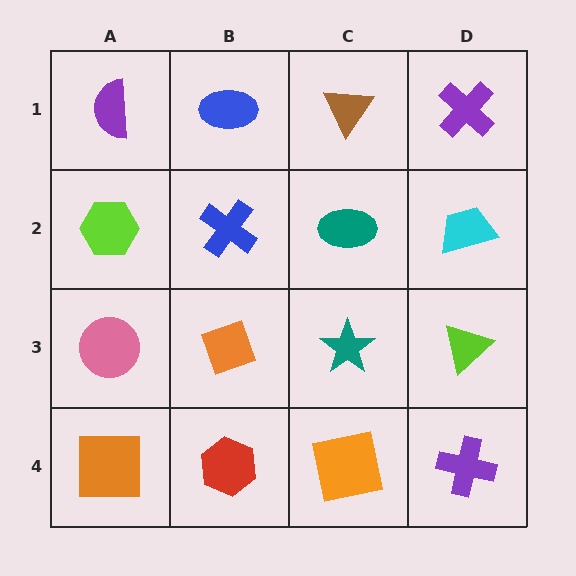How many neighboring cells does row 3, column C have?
4.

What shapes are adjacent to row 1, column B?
A blue cross (row 2, column B), a purple semicircle (row 1, column A), a brown triangle (row 1, column C).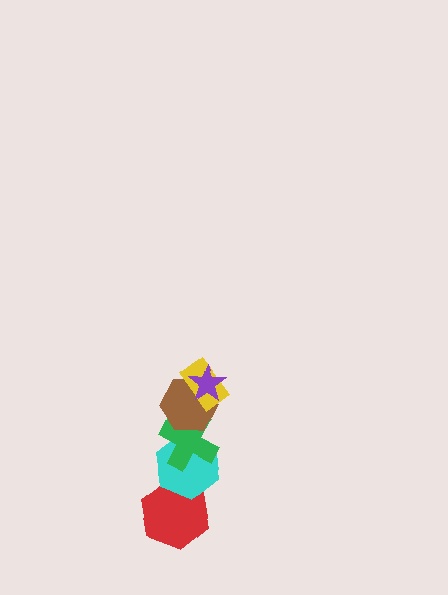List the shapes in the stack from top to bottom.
From top to bottom: the purple star, the yellow rectangle, the brown hexagon, the green cross, the cyan hexagon, the red hexagon.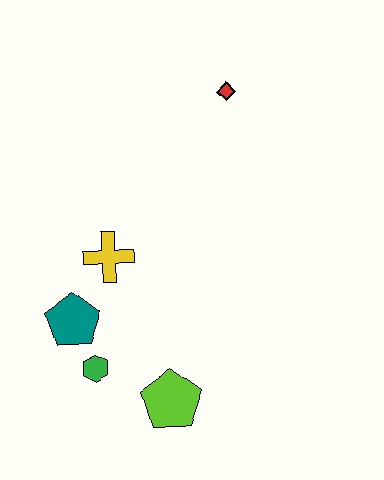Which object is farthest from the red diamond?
The lime pentagon is farthest from the red diamond.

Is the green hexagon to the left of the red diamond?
Yes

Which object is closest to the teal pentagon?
The green hexagon is closest to the teal pentagon.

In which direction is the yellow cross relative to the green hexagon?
The yellow cross is above the green hexagon.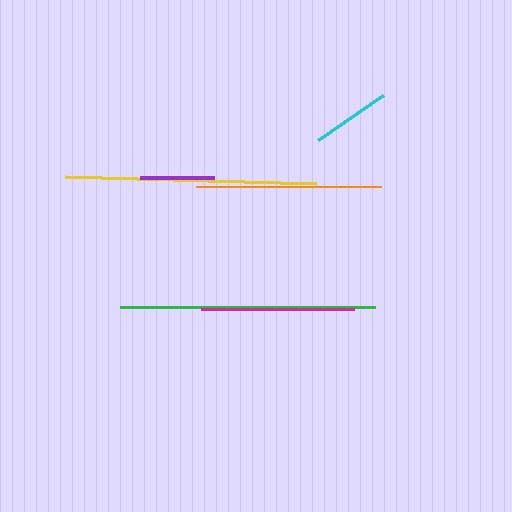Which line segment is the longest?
The green line is the longest at approximately 254 pixels.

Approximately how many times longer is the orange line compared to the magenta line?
The orange line is approximately 1.2 times the length of the magenta line.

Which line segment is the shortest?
The purple line is the shortest at approximately 73 pixels.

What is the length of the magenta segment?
The magenta segment is approximately 153 pixels long.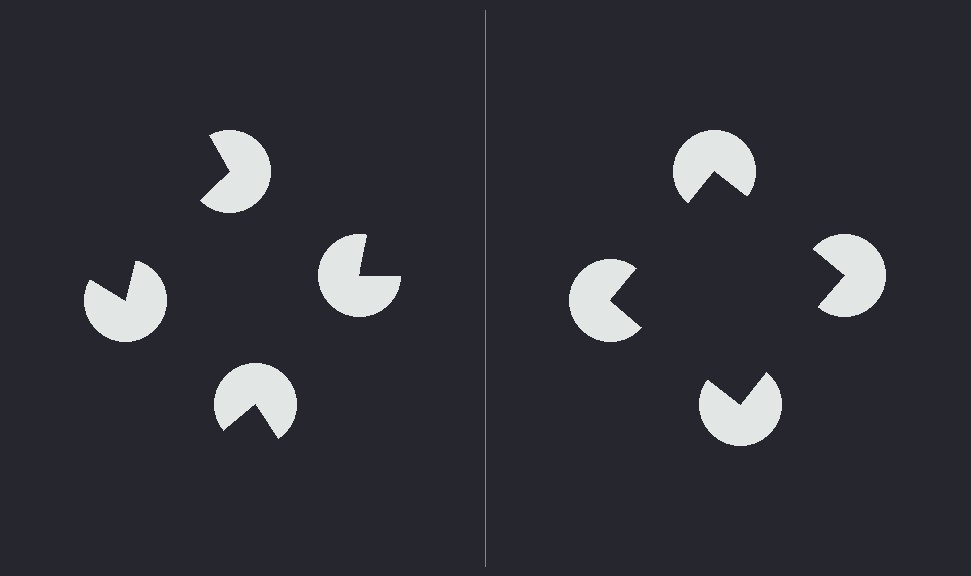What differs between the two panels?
The pac-man discs are positioned identically on both sides; only the wedge orientations differ. On the right they align to a square; on the left they are misaligned.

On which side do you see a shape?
An illusory square appears on the right side. On the left side the wedge cuts are rotated, so no coherent shape forms.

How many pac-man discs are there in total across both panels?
8 — 4 on each side.